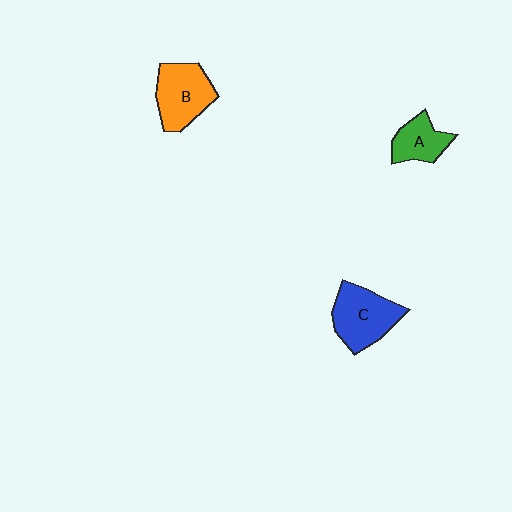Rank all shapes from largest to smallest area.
From largest to smallest: C (blue), B (orange), A (green).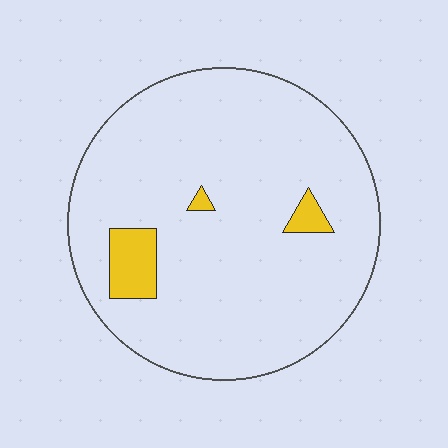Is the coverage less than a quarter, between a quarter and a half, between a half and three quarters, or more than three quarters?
Less than a quarter.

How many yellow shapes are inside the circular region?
3.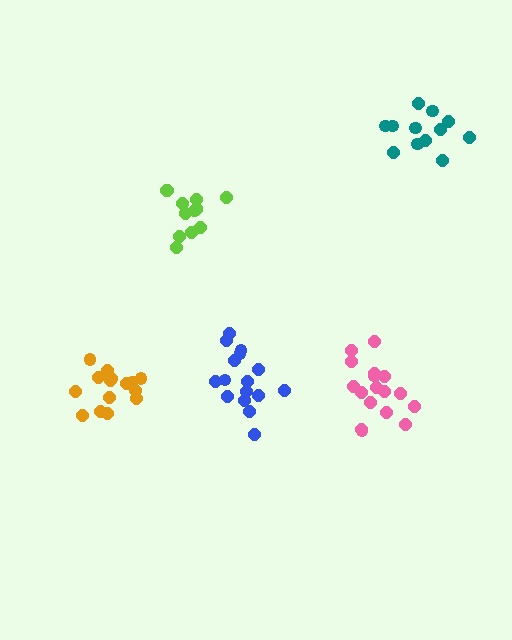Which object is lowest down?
The pink cluster is bottommost.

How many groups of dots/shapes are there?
There are 5 groups.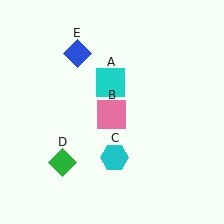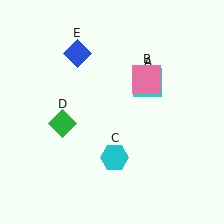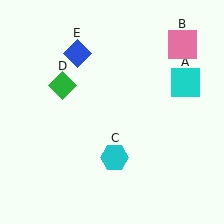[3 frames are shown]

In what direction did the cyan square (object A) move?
The cyan square (object A) moved right.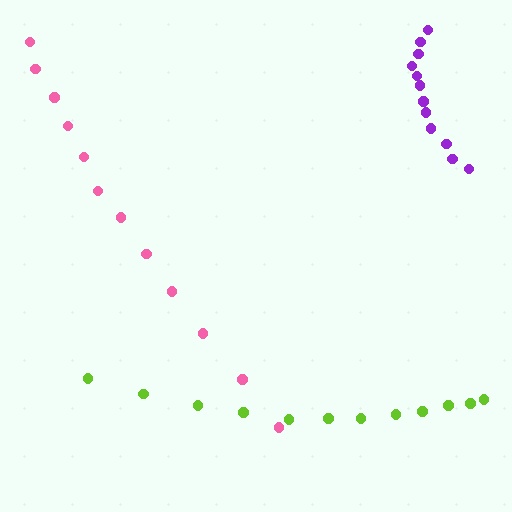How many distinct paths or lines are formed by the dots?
There are 3 distinct paths.